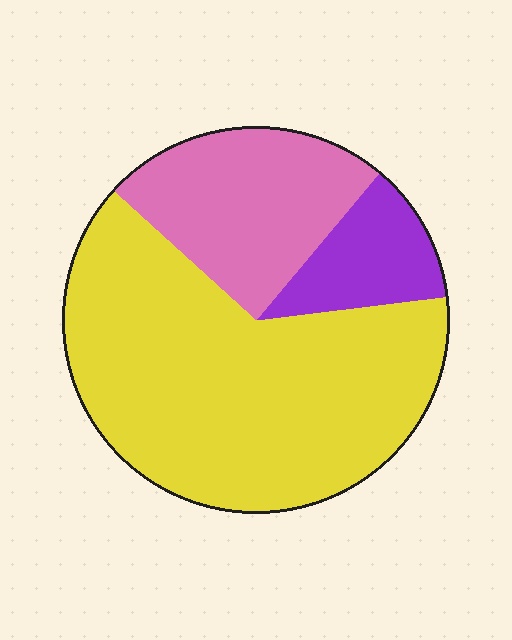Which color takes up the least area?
Purple, at roughly 10%.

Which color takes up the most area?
Yellow, at roughly 65%.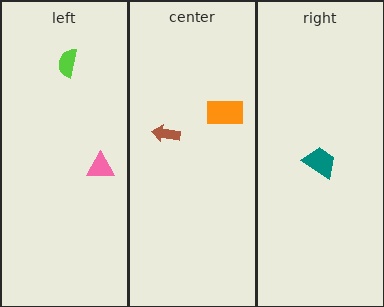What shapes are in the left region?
The lime semicircle, the pink triangle.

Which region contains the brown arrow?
The center region.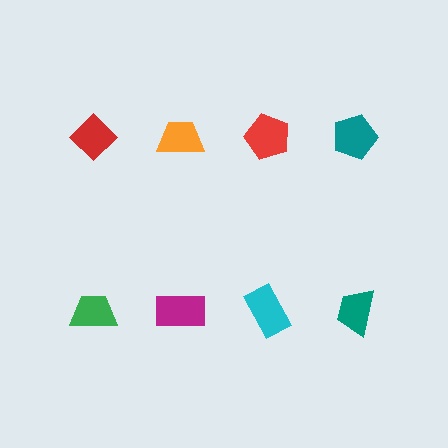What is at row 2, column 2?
A magenta rectangle.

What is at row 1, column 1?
A red diamond.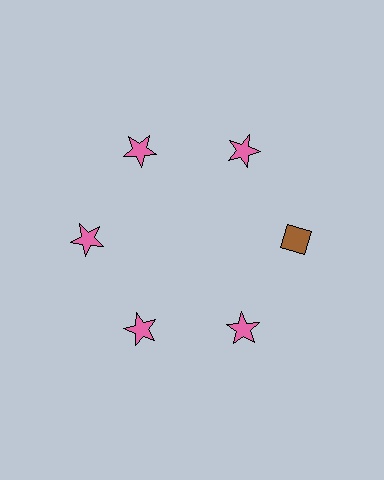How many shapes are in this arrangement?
There are 6 shapes arranged in a ring pattern.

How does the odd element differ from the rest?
It differs in both color (brown instead of pink) and shape (diamond instead of star).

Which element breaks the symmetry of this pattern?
The brown diamond at roughly the 3 o'clock position breaks the symmetry. All other shapes are pink stars.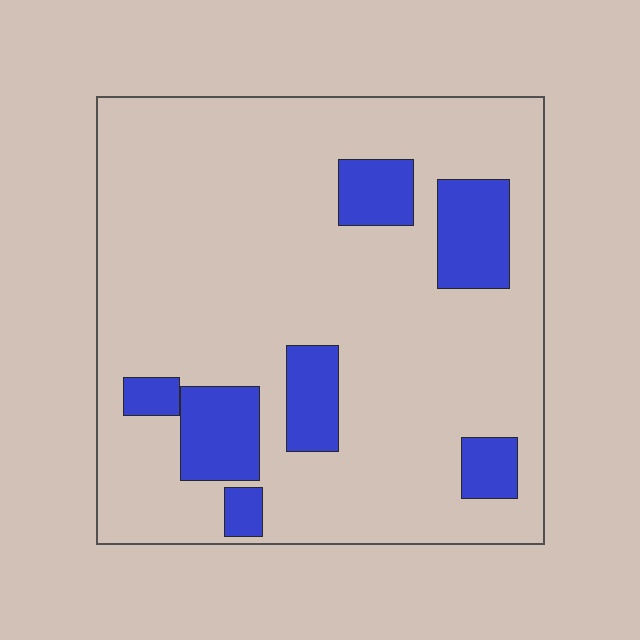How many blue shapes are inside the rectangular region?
7.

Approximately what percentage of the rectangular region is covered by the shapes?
Approximately 15%.